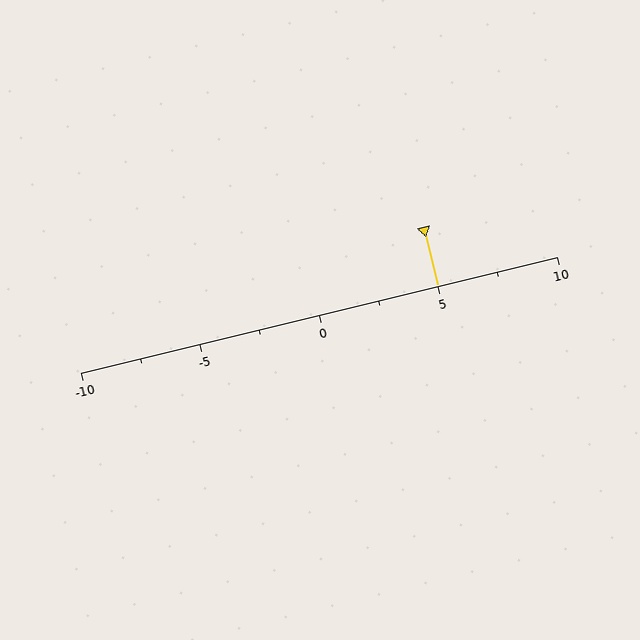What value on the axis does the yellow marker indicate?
The marker indicates approximately 5.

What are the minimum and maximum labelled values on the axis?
The axis runs from -10 to 10.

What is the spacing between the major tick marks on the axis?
The major ticks are spaced 5 apart.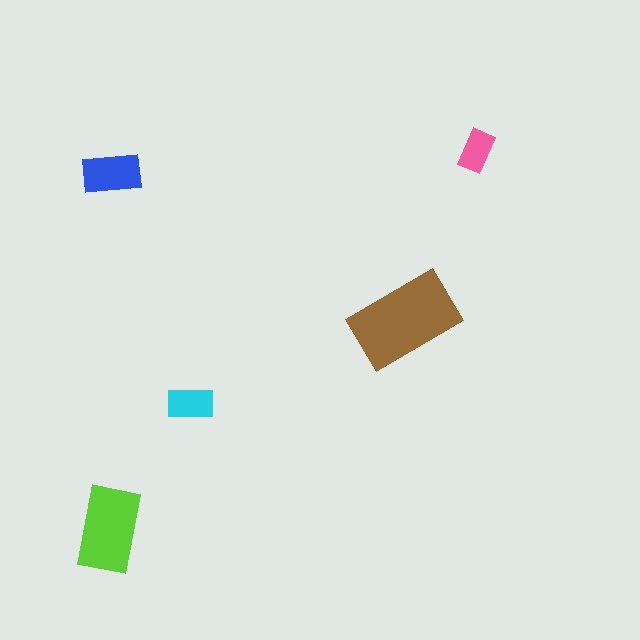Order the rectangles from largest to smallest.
the brown one, the lime one, the blue one, the cyan one, the pink one.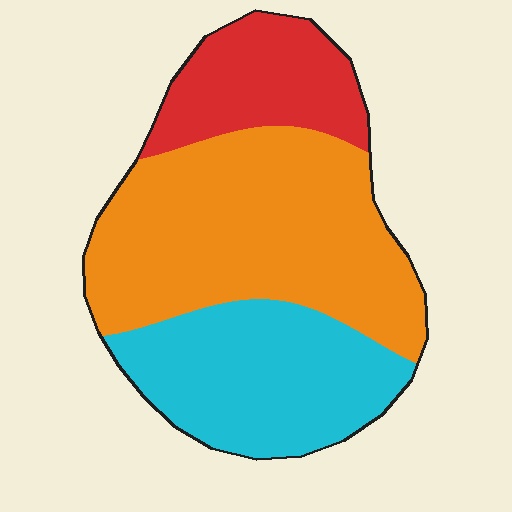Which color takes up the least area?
Red, at roughly 20%.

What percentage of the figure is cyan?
Cyan takes up about one third (1/3) of the figure.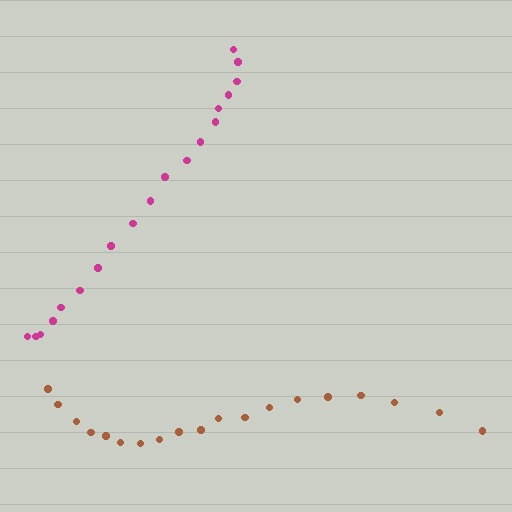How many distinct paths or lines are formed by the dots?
There are 2 distinct paths.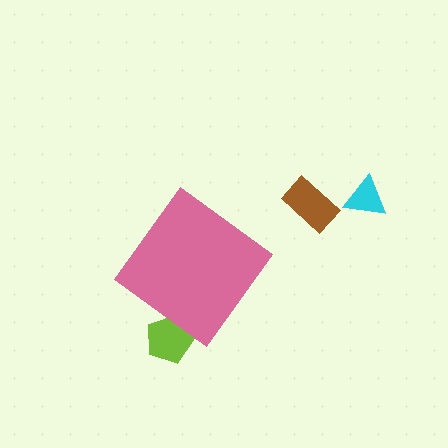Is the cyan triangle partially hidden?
No, the cyan triangle is fully visible.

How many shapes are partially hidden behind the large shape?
1 shape is partially hidden.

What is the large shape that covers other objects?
A pink diamond.